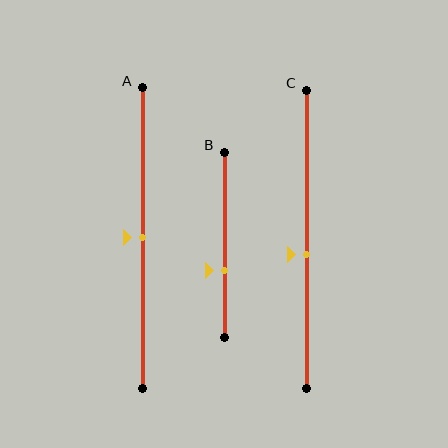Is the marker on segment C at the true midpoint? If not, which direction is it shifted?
No, the marker on segment C is shifted downward by about 5% of the segment length.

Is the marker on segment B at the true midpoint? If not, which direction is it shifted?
No, the marker on segment B is shifted downward by about 14% of the segment length.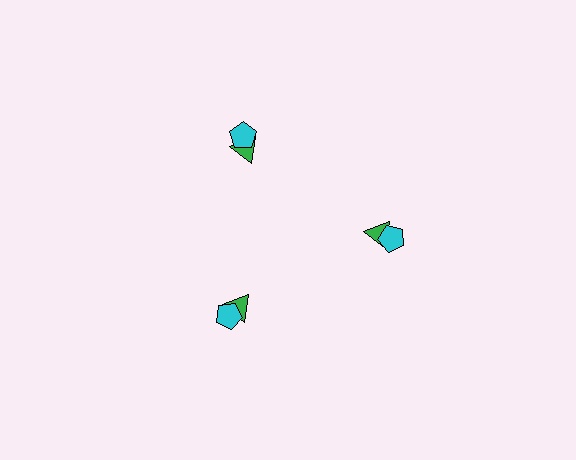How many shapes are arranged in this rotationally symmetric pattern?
There are 6 shapes, arranged in 3 groups of 2.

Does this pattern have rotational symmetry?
Yes, this pattern has 3-fold rotational symmetry. It looks the same after rotating 120 degrees around the center.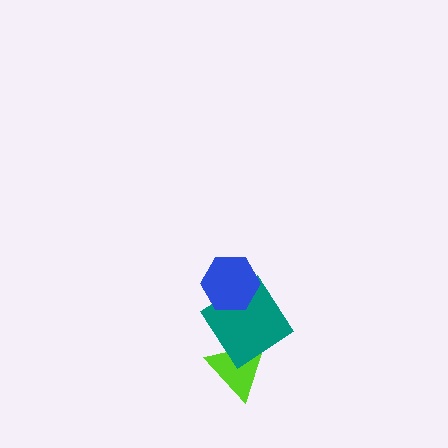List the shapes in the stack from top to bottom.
From top to bottom: the blue hexagon, the teal diamond, the lime triangle.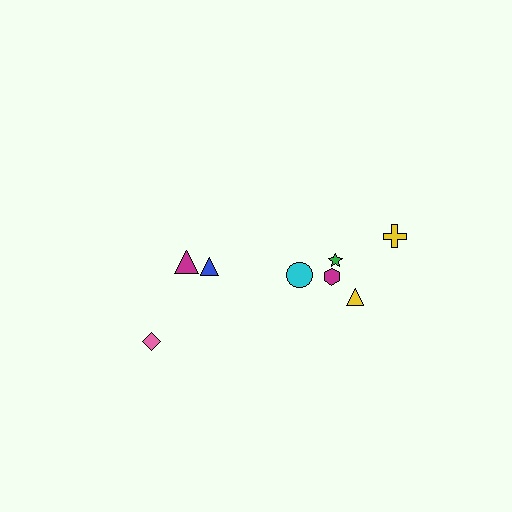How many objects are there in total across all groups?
There are 8 objects.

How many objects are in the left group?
There are 3 objects.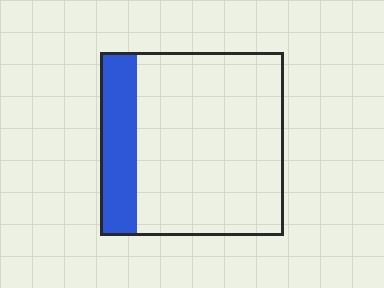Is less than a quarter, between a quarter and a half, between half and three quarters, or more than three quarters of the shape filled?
Less than a quarter.